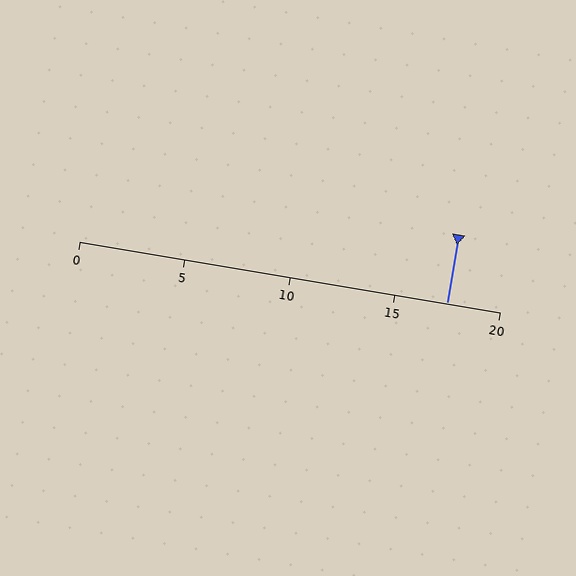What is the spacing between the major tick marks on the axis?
The major ticks are spaced 5 apart.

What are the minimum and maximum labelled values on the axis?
The axis runs from 0 to 20.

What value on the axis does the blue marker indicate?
The marker indicates approximately 17.5.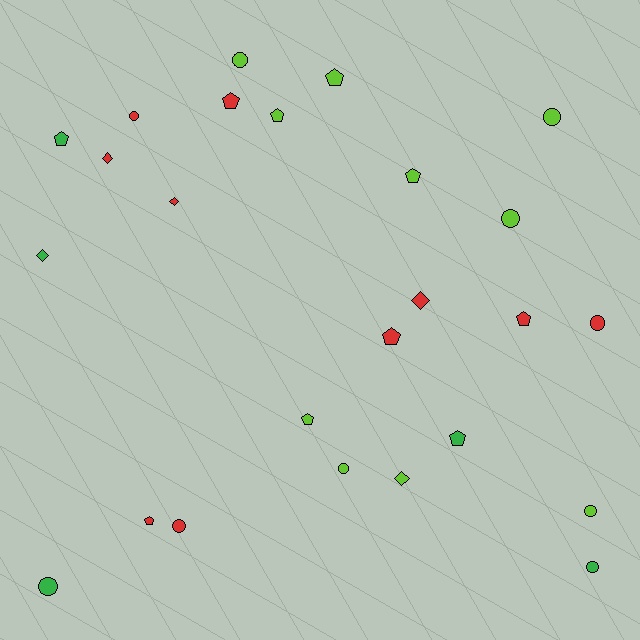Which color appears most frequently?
Red, with 10 objects.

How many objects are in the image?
There are 25 objects.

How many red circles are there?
There are 3 red circles.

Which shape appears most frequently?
Circle, with 10 objects.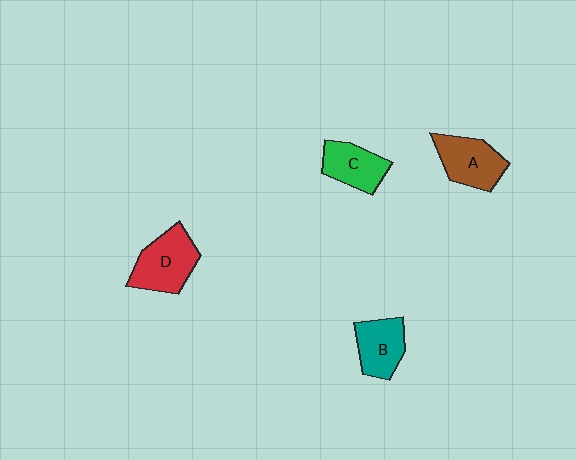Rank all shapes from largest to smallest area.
From largest to smallest: D (red), A (brown), B (teal), C (green).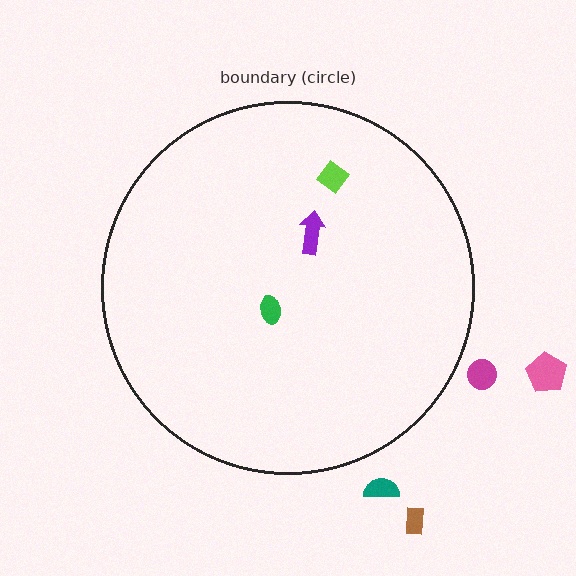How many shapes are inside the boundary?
3 inside, 4 outside.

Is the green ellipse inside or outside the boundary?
Inside.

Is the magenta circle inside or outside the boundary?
Outside.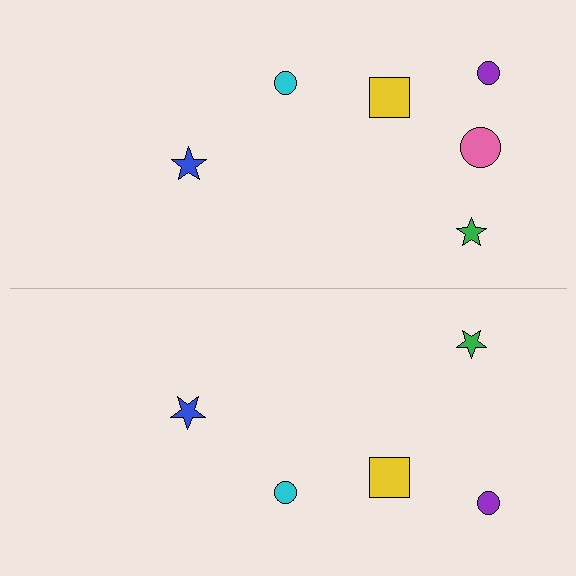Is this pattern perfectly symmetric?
No, the pattern is not perfectly symmetric. A pink circle is missing from the bottom side.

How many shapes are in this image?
There are 11 shapes in this image.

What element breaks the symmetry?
A pink circle is missing from the bottom side.